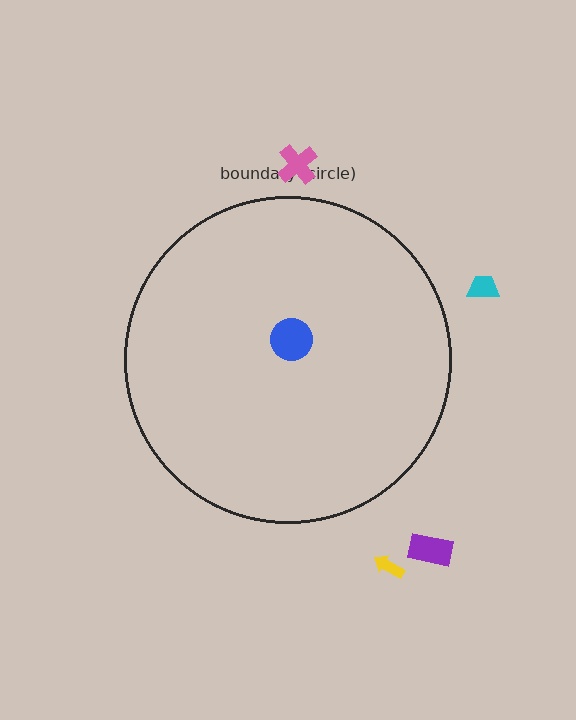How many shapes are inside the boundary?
1 inside, 4 outside.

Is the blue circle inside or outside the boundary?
Inside.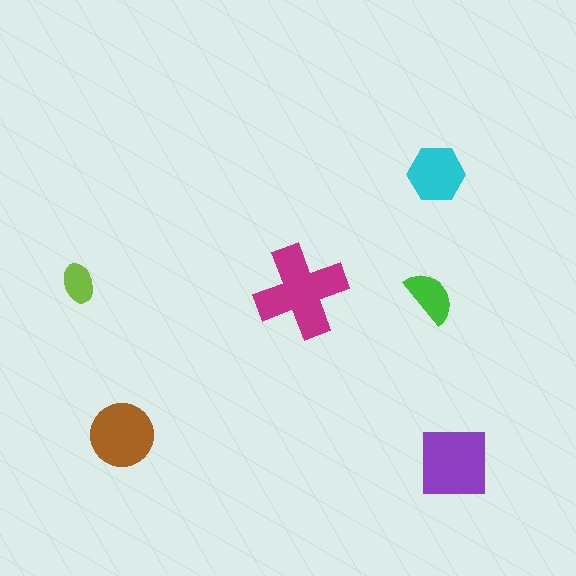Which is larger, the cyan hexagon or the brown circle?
The brown circle.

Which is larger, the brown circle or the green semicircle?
The brown circle.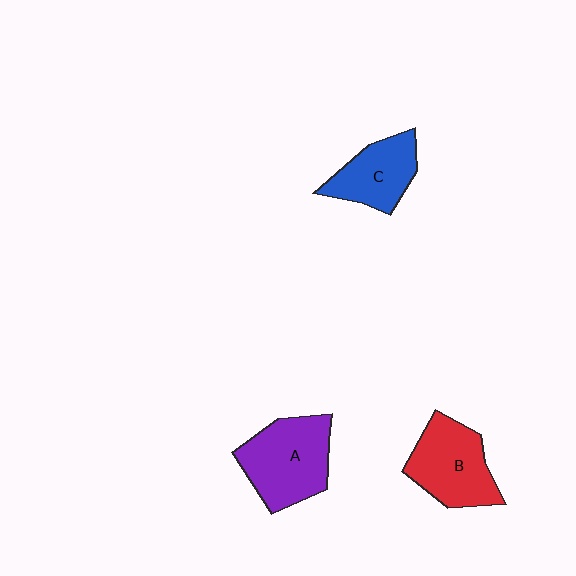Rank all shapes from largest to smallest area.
From largest to smallest: A (purple), B (red), C (blue).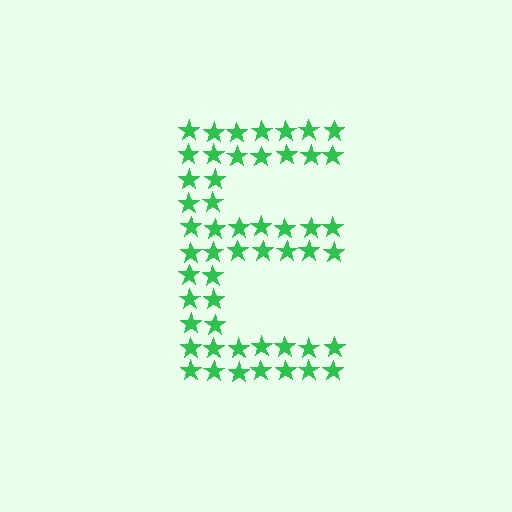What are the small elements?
The small elements are stars.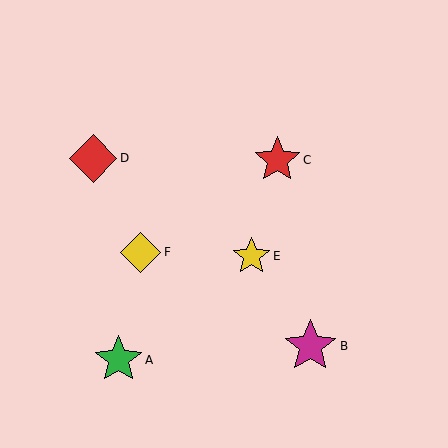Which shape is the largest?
The magenta star (labeled B) is the largest.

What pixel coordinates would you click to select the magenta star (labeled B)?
Click at (310, 346) to select the magenta star B.